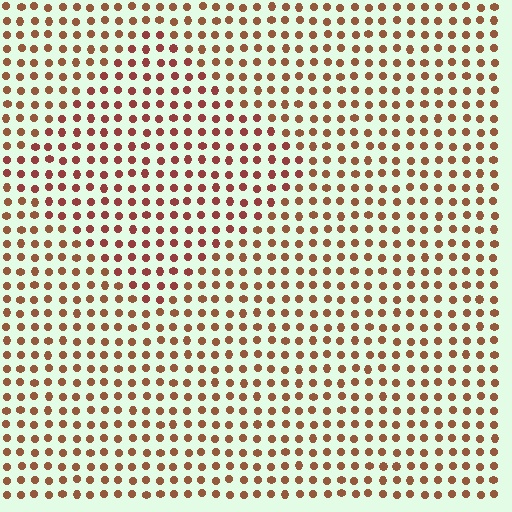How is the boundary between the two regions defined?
The boundary is defined purely by a slight shift in hue (about 21 degrees). Spacing, size, and orientation are identical on both sides.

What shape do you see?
I see a diamond.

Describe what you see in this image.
The image is filled with small brown elements in a uniform arrangement. A diamond-shaped region is visible where the elements are tinted to a slightly different hue, forming a subtle color boundary.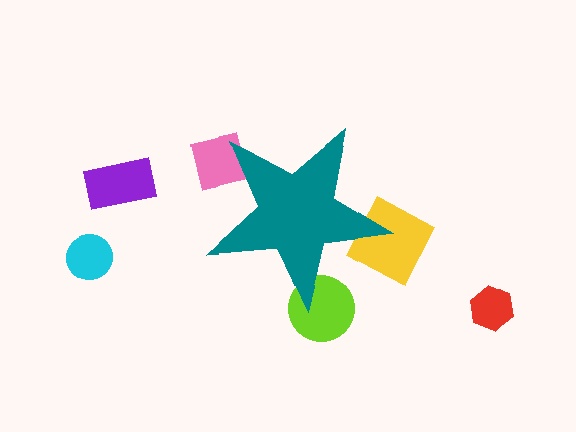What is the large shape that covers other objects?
A teal star.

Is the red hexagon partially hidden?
No, the red hexagon is fully visible.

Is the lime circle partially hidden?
Yes, the lime circle is partially hidden behind the teal star.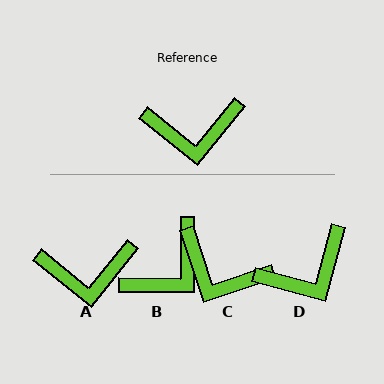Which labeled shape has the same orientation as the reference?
A.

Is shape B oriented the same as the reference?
No, it is off by about 39 degrees.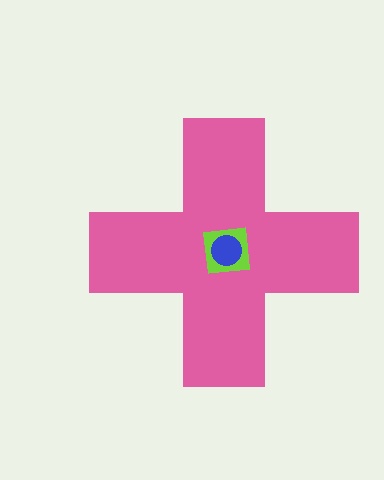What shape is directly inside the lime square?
The blue circle.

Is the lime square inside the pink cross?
Yes.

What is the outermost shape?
The pink cross.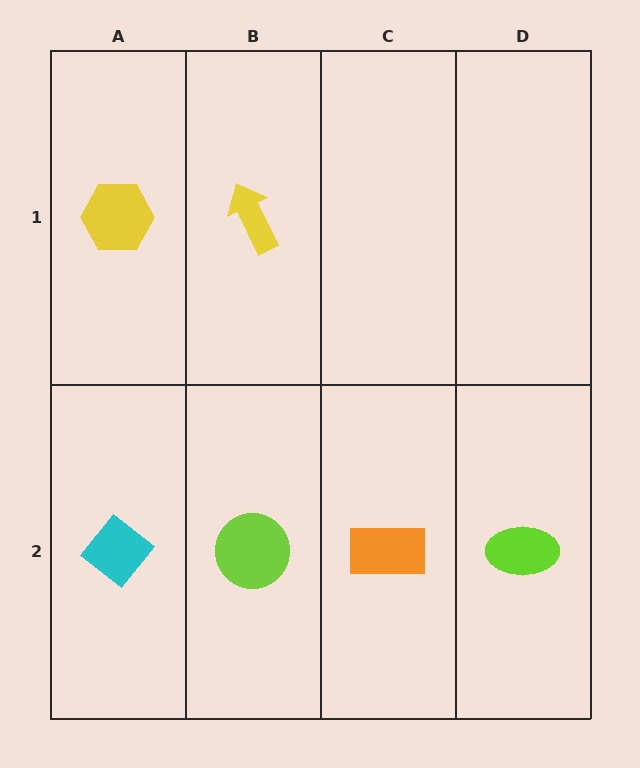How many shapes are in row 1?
2 shapes.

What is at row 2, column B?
A lime circle.